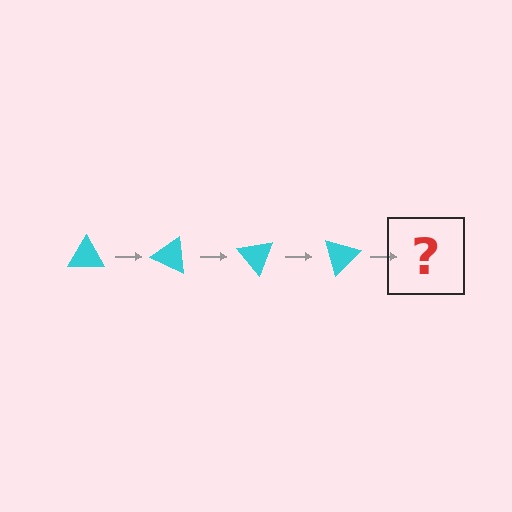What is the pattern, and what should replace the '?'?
The pattern is that the triangle rotates 25 degrees each step. The '?' should be a cyan triangle rotated 100 degrees.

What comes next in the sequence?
The next element should be a cyan triangle rotated 100 degrees.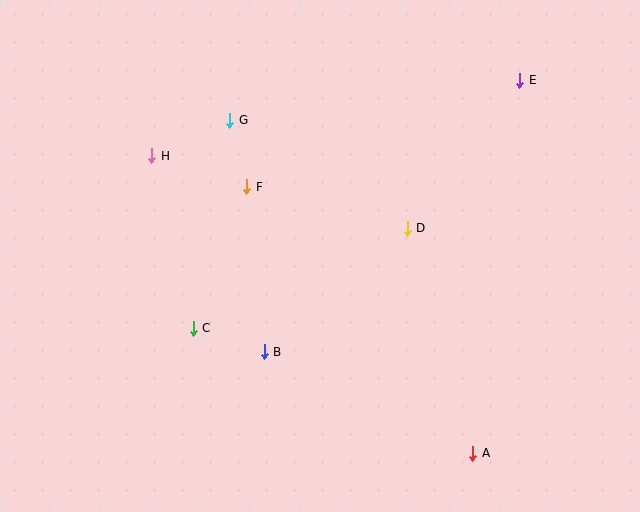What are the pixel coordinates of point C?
Point C is at (193, 328).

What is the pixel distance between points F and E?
The distance between F and E is 293 pixels.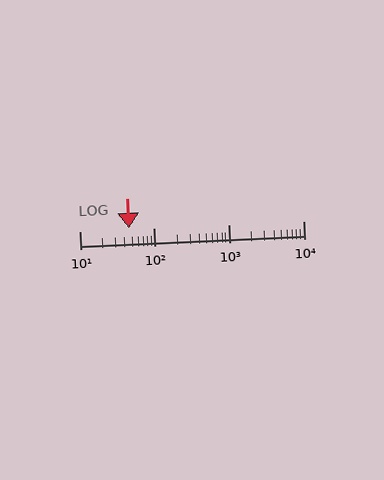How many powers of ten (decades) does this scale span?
The scale spans 3 decades, from 10 to 10000.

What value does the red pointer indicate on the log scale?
The pointer indicates approximately 46.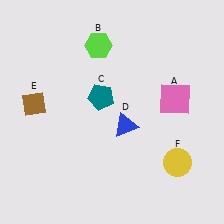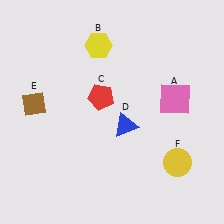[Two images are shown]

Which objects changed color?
B changed from lime to yellow. C changed from teal to red.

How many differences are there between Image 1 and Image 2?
There are 2 differences between the two images.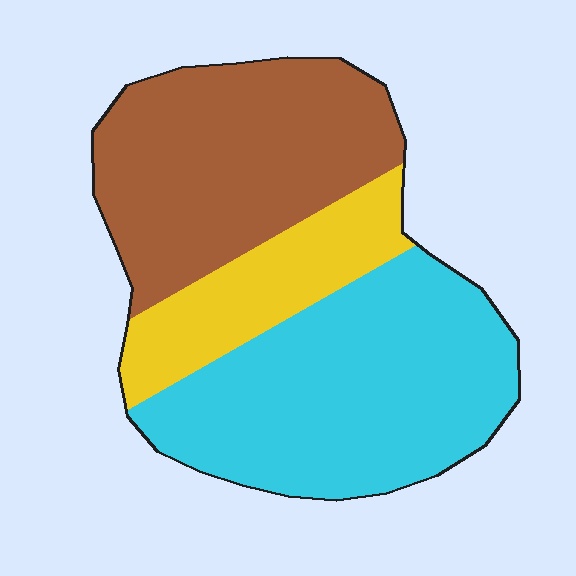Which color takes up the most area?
Cyan, at roughly 45%.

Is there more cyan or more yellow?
Cyan.